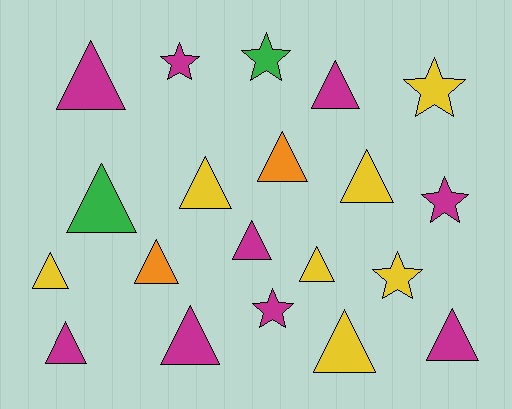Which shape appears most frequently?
Triangle, with 14 objects.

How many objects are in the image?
There are 20 objects.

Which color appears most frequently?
Magenta, with 9 objects.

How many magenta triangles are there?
There are 6 magenta triangles.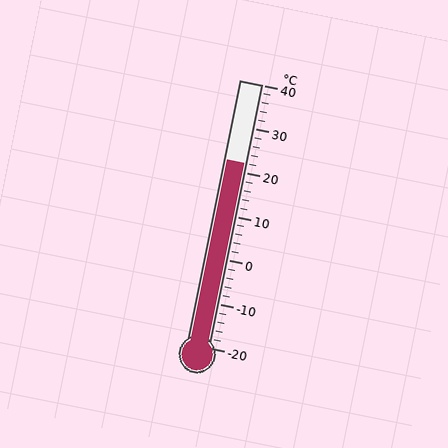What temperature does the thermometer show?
The thermometer shows approximately 22°C.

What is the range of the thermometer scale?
The thermometer scale ranges from -20°C to 40°C.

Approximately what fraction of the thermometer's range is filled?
The thermometer is filled to approximately 70% of its range.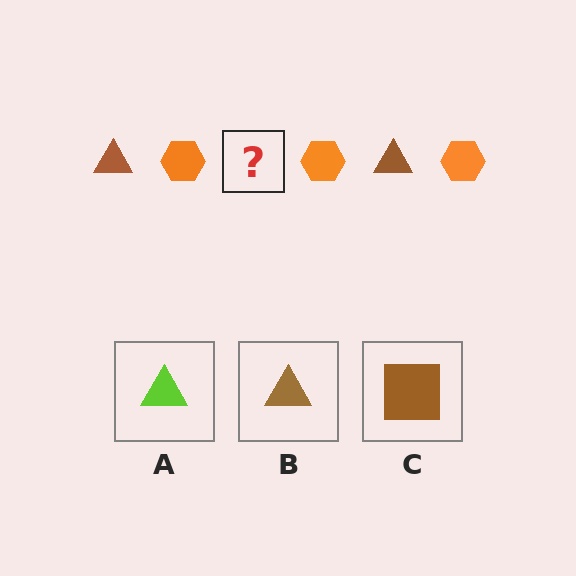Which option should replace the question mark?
Option B.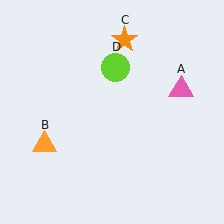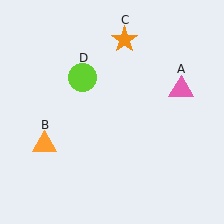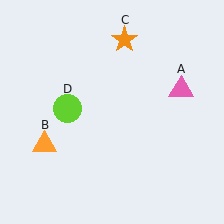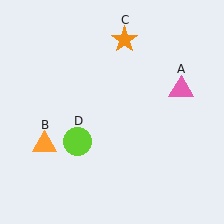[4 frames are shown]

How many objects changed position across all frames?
1 object changed position: lime circle (object D).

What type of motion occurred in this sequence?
The lime circle (object D) rotated counterclockwise around the center of the scene.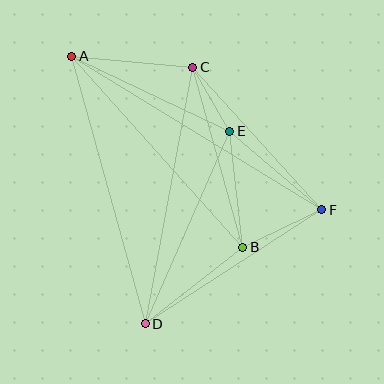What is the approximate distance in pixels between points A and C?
The distance between A and C is approximately 122 pixels.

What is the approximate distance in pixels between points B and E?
The distance between B and E is approximately 117 pixels.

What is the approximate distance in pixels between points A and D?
The distance between A and D is approximately 277 pixels.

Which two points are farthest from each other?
Points A and F are farthest from each other.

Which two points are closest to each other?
Points C and E are closest to each other.